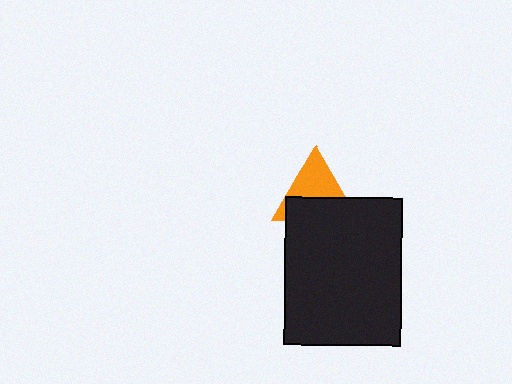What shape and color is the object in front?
The object in front is a black rectangle.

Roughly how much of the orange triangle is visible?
About half of it is visible (roughly 50%).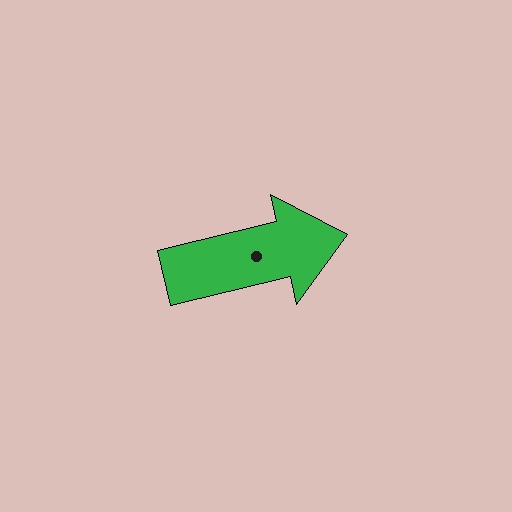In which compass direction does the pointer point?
East.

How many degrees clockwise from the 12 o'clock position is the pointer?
Approximately 77 degrees.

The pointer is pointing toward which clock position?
Roughly 3 o'clock.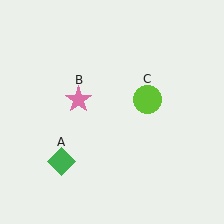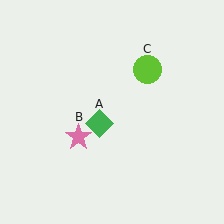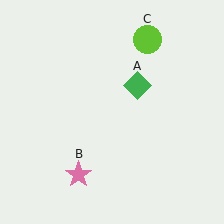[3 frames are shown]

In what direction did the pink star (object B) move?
The pink star (object B) moved down.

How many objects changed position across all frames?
3 objects changed position: green diamond (object A), pink star (object B), lime circle (object C).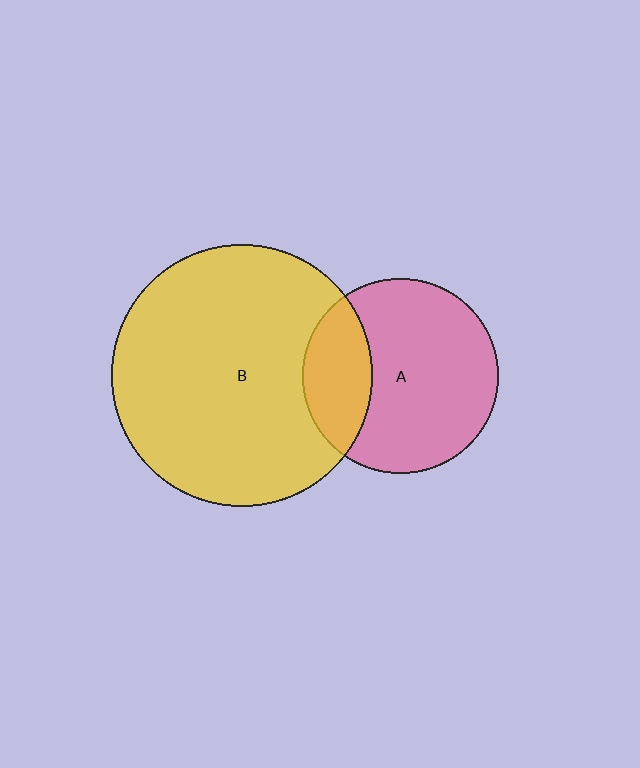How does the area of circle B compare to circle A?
Approximately 1.8 times.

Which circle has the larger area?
Circle B (yellow).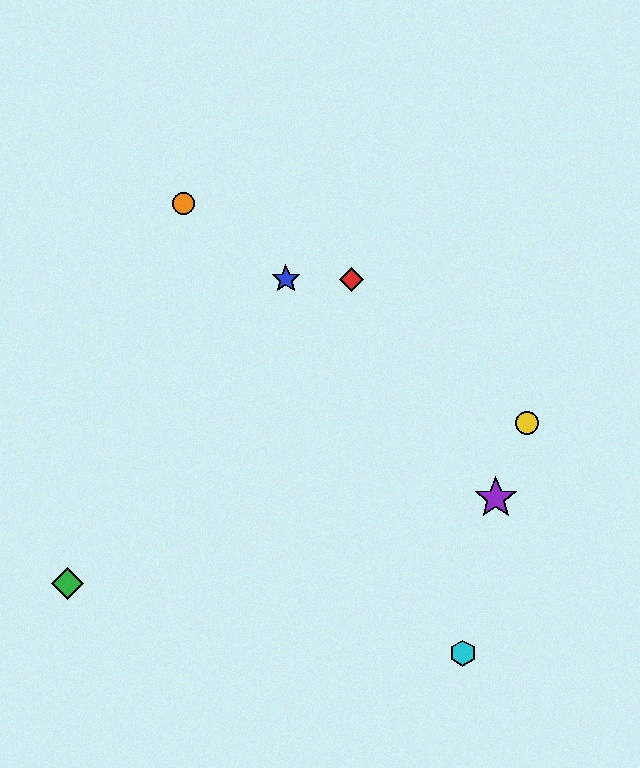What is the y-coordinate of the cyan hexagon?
The cyan hexagon is at y≈653.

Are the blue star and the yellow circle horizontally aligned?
No, the blue star is at y≈279 and the yellow circle is at y≈423.